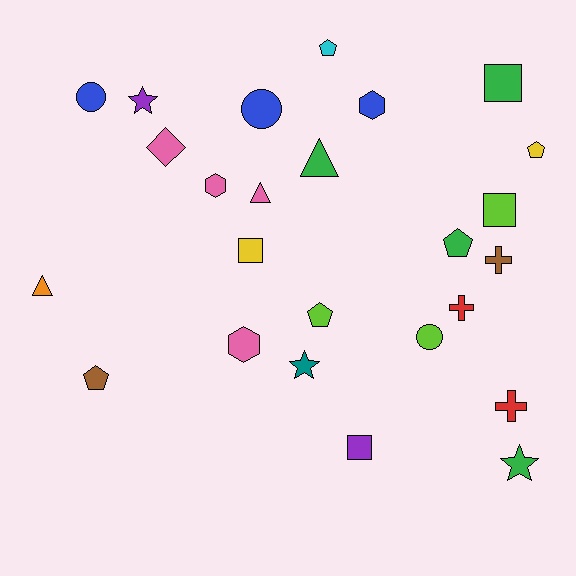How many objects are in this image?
There are 25 objects.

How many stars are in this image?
There are 3 stars.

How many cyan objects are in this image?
There is 1 cyan object.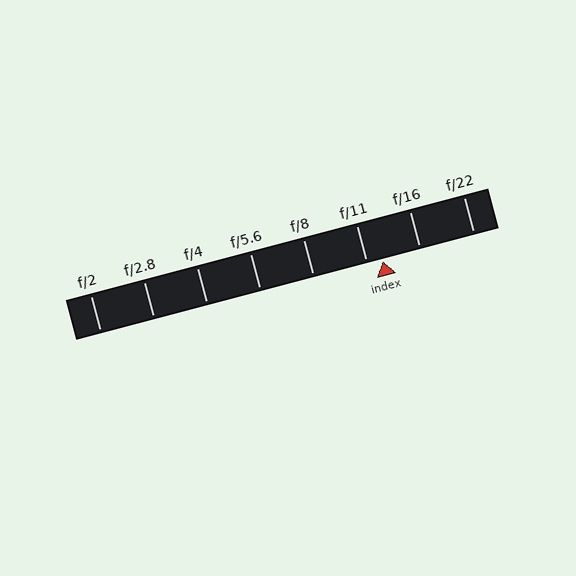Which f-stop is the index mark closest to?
The index mark is closest to f/11.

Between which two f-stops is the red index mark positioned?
The index mark is between f/11 and f/16.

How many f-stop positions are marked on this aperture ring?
There are 8 f-stop positions marked.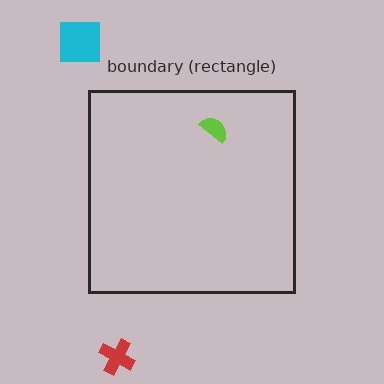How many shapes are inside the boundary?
1 inside, 2 outside.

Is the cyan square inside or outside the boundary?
Outside.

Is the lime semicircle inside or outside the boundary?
Inside.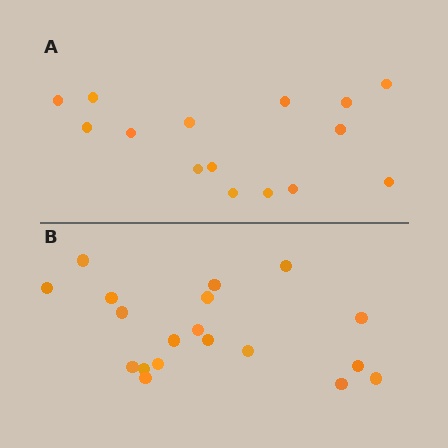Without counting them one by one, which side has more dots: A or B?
Region B (the bottom region) has more dots.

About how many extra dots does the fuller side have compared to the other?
Region B has about 4 more dots than region A.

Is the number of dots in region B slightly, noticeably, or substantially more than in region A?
Region B has noticeably more, but not dramatically so. The ratio is roughly 1.3 to 1.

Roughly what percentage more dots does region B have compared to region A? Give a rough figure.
About 25% more.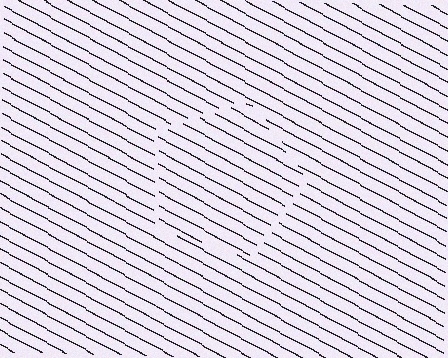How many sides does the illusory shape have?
5 sides — the line-ends trace a pentagon.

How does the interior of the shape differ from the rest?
The interior of the shape contains the same grating, shifted by half a period — the contour is defined by the phase discontinuity where line-ends from the inner and outer gratings abut.